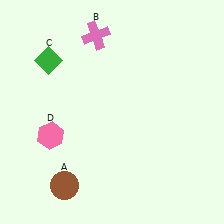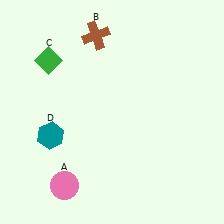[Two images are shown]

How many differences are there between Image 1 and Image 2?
There are 3 differences between the two images.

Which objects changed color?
A changed from brown to pink. B changed from pink to brown. D changed from pink to teal.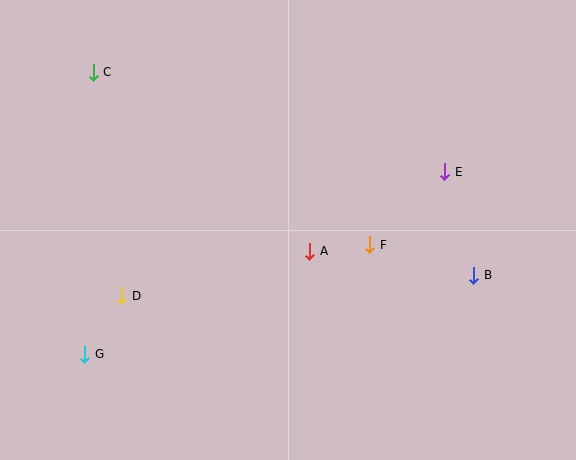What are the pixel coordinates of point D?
Point D is at (122, 296).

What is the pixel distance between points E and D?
The distance between E and D is 346 pixels.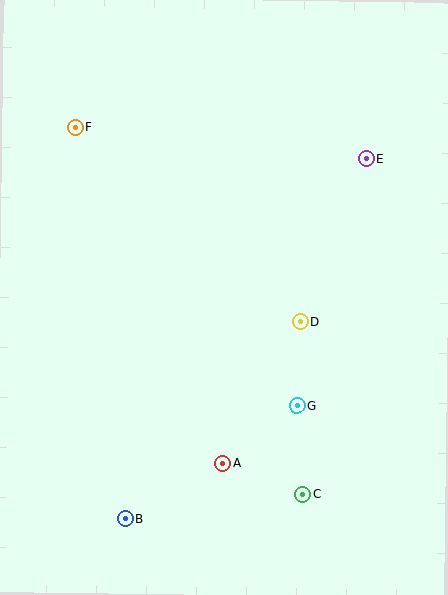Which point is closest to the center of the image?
Point D at (300, 322) is closest to the center.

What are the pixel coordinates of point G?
Point G is at (297, 406).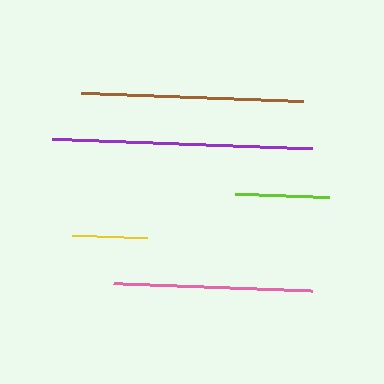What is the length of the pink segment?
The pink segment is approximately 199 pixels long.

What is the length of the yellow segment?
The yellow segment is approximately 75 pixels long.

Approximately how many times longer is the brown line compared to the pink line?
The brown line is approximately 1.1 times the length of the pink line.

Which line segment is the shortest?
The yellow line is the shortest at approximately 75 pixels.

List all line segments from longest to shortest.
From longest to shortest: purple, brown, pink, lime, yellow.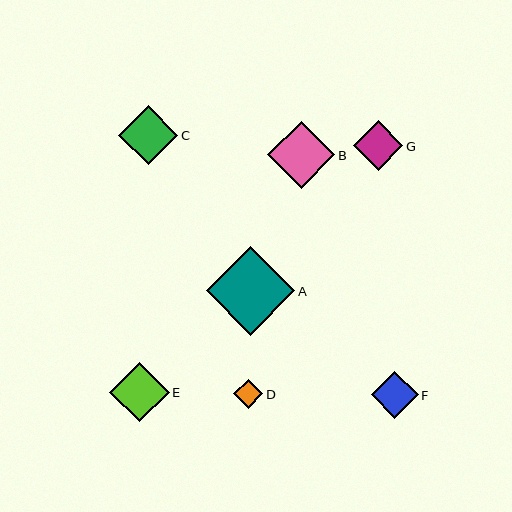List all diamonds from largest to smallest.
From largest to smallest: A, B, C, E, G, F, D.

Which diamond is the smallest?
Diamond D is the smallest with a size of approximately 29 pixels.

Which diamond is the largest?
Diamond A is the largest with a size of approximately 88 pixels.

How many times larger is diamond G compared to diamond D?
Diamond G is approximately 1.7 times the size of diamond D.